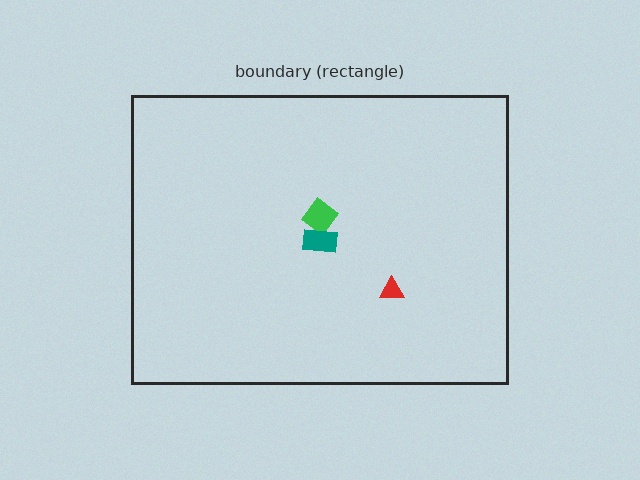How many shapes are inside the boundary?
3 inside, 0 outside.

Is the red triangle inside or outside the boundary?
Inside.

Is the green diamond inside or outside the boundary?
Inside.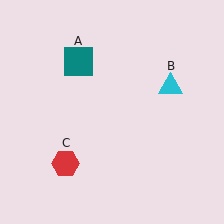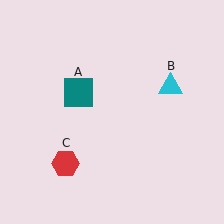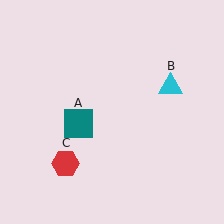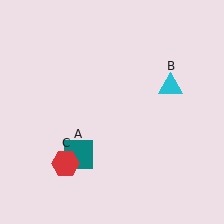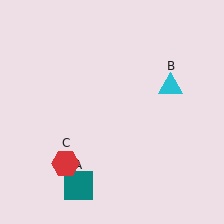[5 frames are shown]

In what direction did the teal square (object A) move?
The teal square (object A) moved down.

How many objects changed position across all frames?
1 object changed position: teal square (object A).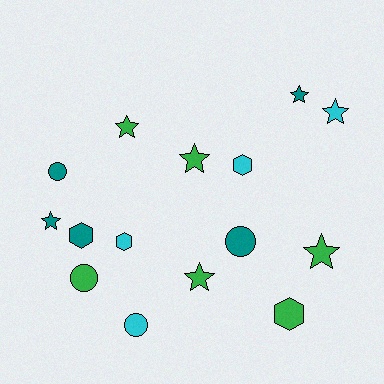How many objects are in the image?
There are 15 objects.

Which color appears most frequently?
Green, with 6 objects.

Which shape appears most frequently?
Star, with 7 objects.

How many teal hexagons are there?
There is 1 teal hexagon.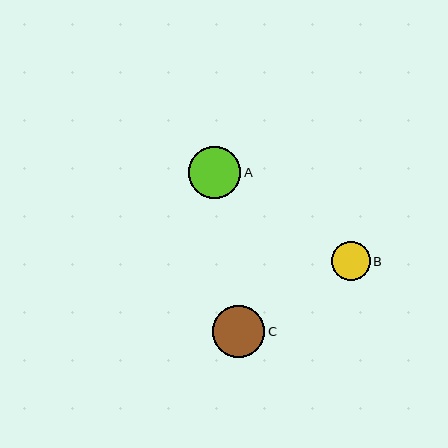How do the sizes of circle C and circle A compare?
Circle C and circle A are approximately the same size.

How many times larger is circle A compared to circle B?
Circle A is approximately 1.3 times the size of circle B.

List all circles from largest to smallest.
From largest to smallest: C, A, B.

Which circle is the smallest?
Circle B is the smallest with a size of approximately 39 pixels.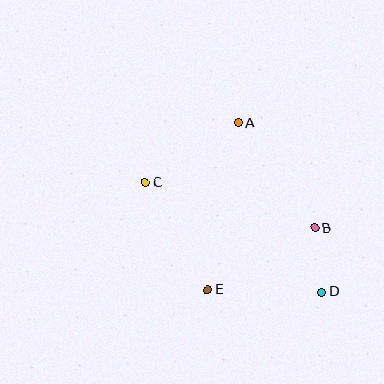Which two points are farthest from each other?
Points C and D are farthest from each other.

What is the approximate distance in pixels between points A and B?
The distance between A and B is approximately 130 pixels.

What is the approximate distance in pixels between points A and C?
The distance between A and C is approximately 111 pixels.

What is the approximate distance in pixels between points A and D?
The distance between A and D is approximately 189 pixels.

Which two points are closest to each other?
Points B and D are closest to each other.